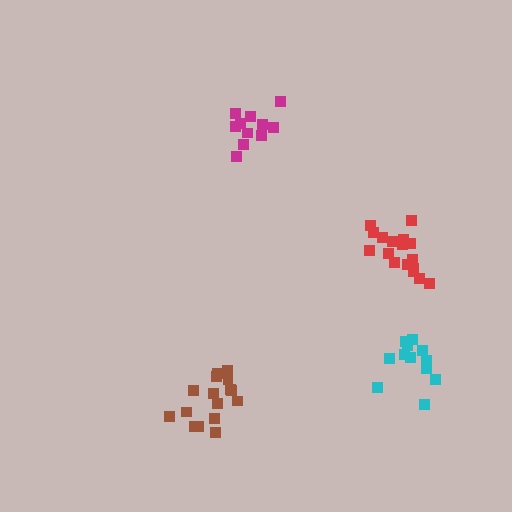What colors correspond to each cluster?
The clusters are colored: cyan, magenta, red, brown.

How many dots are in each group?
Group 1: 12 dots, Group 2: 11 dots, Group 3: 17 dots, Group 4: 16 dots (56 total).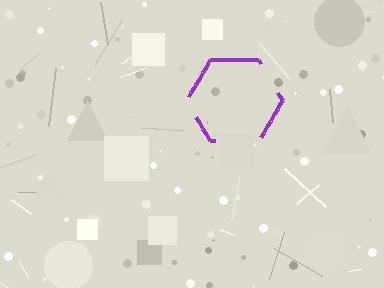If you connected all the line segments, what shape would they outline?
They would outline a hexagon.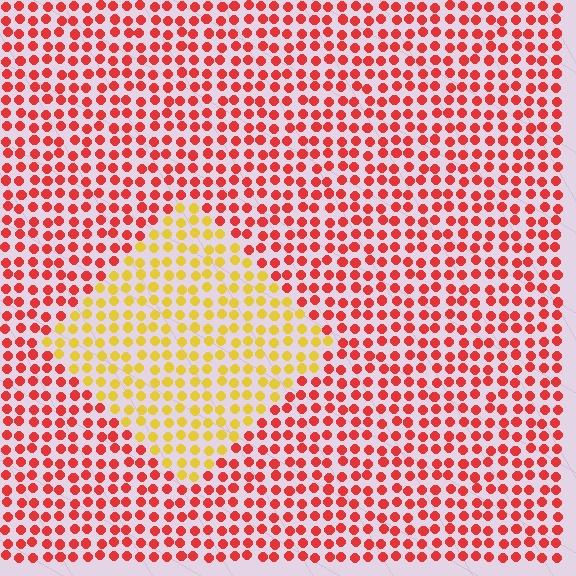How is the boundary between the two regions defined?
The boundary is defined purely by a slight shift in hue (about 52 degrees). Spacing, size, and orientation are identical on both sides.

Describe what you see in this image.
The image is filled with small red elements in a uniform arrangement. A diamond-shaped region is visible where the elements are tinted to a slightly different hue, forming a subtle color boundary.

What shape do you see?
I see a diamond.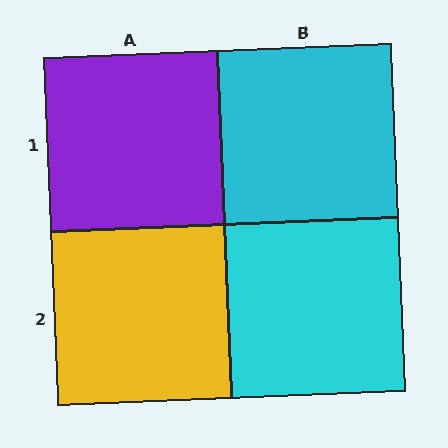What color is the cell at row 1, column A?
Purple.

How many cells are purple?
1 cell is purple.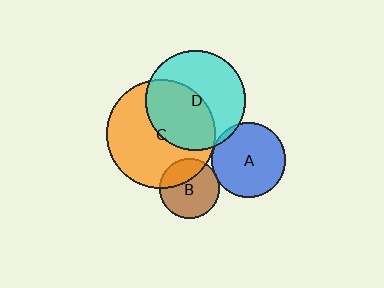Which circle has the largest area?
Circle C (orange).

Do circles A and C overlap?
Yes.